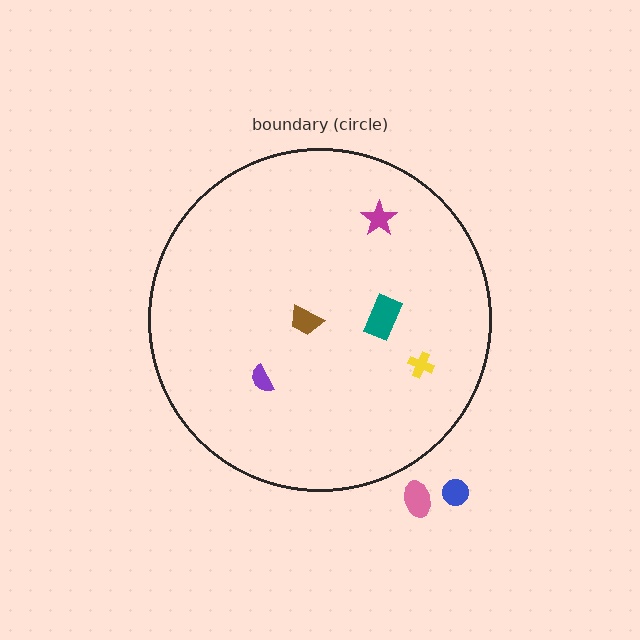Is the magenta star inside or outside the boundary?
Inside.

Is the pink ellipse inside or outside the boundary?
Outside.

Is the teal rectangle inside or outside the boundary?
Inside.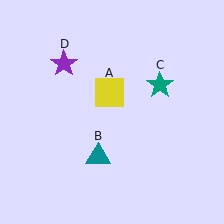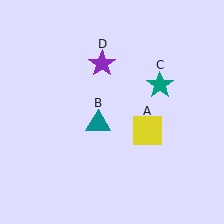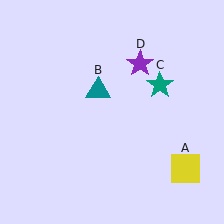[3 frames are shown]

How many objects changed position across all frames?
3 objects changed position: yellow square (object A), teal triangle (object B), purple star (object D).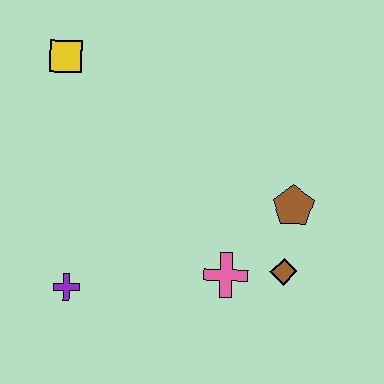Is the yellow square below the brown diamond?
No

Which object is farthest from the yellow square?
The brown diamond is farthest from the yellow square.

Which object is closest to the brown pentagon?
The brown diamond is closest to the brown pentagon.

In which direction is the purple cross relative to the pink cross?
The purple cross is to the left of the pink cross.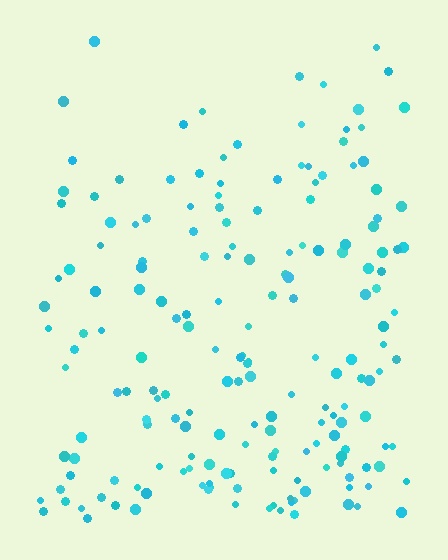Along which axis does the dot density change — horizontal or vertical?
Vertical.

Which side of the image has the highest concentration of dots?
The bottom.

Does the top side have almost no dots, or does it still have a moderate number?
Still a moderate number, just noticeably fewer than the bottom.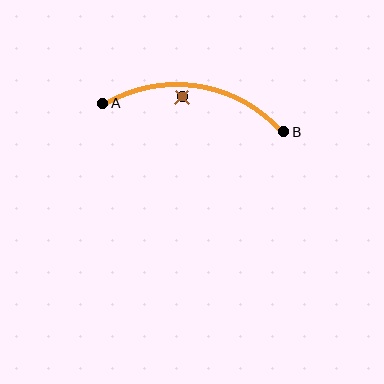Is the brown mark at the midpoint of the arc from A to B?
No — the brown mark does not lie on the arc at all. It sits slightly inside the curve.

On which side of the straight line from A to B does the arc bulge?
The arc bulges above the straight line connecting A and B.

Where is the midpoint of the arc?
The arc midpoint is the point on the curve farthest from the straight line joining A and B. It sits above that line.